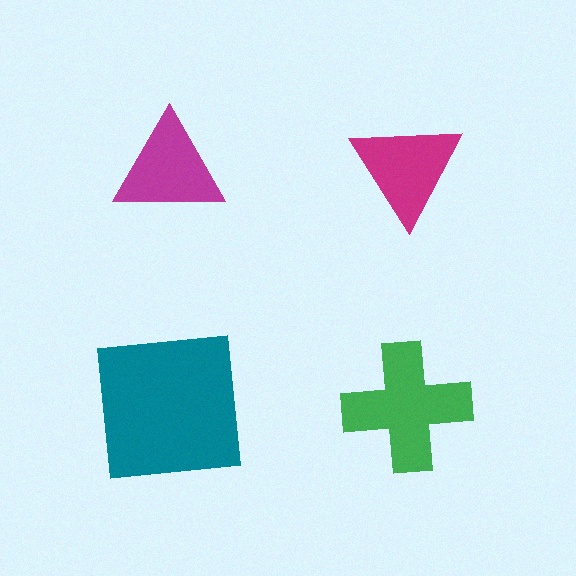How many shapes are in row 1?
2 shapes.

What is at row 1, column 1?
A magenta triangle.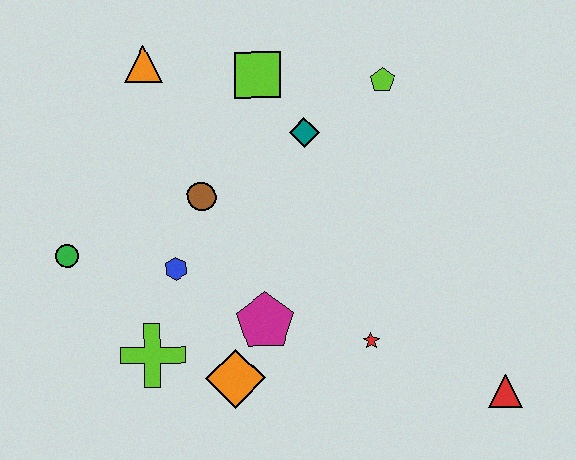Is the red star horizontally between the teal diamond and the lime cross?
No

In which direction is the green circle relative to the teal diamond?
The green circle is to the left of the teal diamond.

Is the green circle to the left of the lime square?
Yes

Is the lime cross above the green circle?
No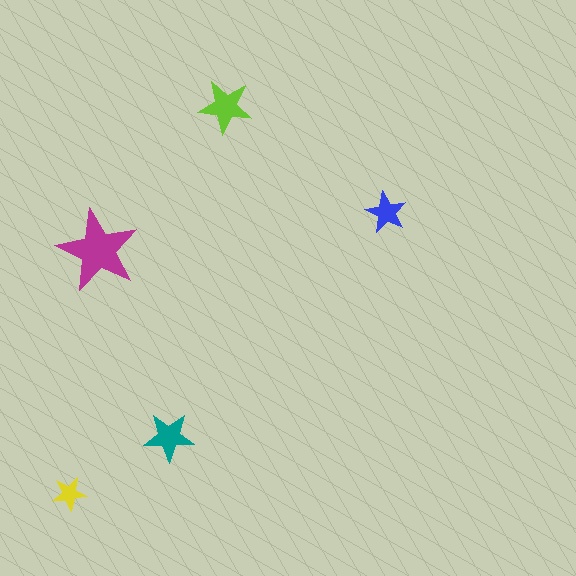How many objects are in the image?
There are 5 objects in the image.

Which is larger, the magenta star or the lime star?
The magenta one.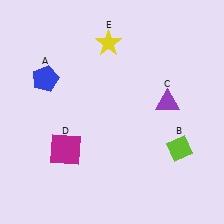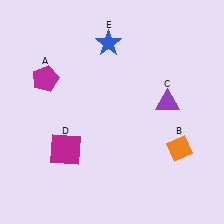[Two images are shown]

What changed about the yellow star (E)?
In Image 1, E is yellow. In Image 2, it changed to blue.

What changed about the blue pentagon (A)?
In Image 1, A is blue. In Image 2, it changed to magenta.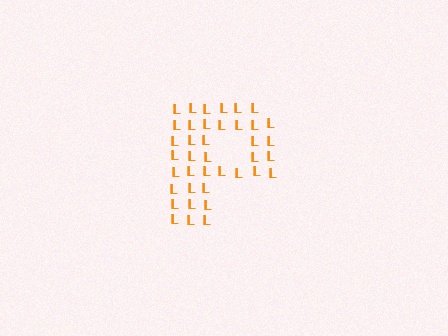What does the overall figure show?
The overall figure shows the letter P.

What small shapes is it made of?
It is made of small letter L's.